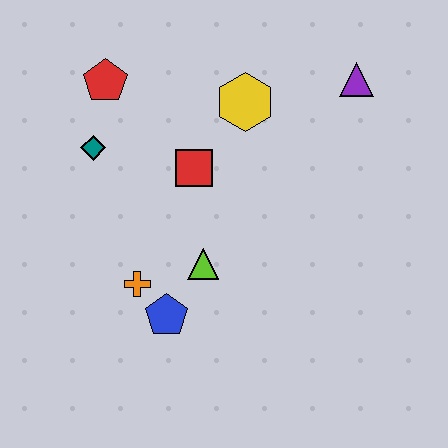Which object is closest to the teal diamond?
The red pentagon is closest to the teal diamond.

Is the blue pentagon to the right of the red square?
No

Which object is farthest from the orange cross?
The purple triangle is farthest from the orange cross.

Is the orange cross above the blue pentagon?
Yes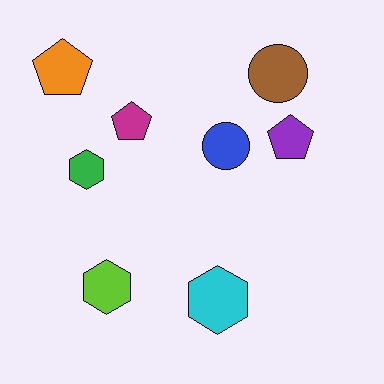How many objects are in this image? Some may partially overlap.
There are 8 objects.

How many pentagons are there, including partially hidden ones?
There are 3 pentagons.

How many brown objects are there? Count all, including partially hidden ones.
There is 1 brown object.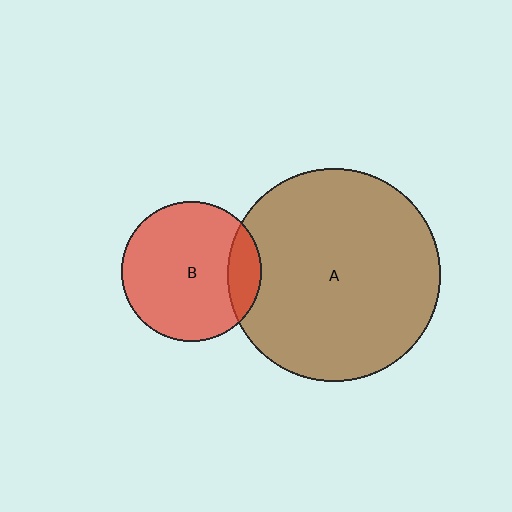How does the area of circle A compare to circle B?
Approximately 2.3 times.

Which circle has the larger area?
Circle A (brown).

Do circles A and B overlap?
Yes.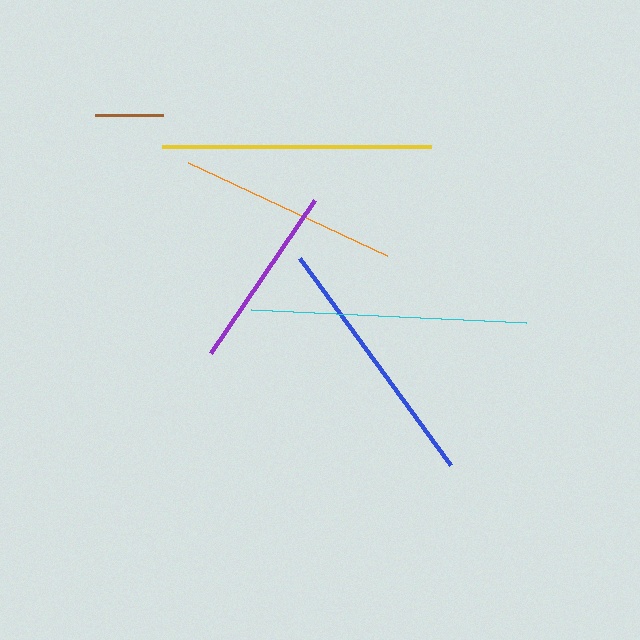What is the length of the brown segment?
The brown segment is approximately 68 pixels long.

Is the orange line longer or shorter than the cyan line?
The cyan line is longer than the orange line.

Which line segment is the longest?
The cyan line is the longest at approximately 275 pixels.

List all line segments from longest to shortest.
From longest to shortest: cyan, yellow, blue, orange, purple, brown.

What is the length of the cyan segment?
The cyan segment is approximately 275 pixels long.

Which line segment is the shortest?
The brown line is the shortest at approximately 68 pixels.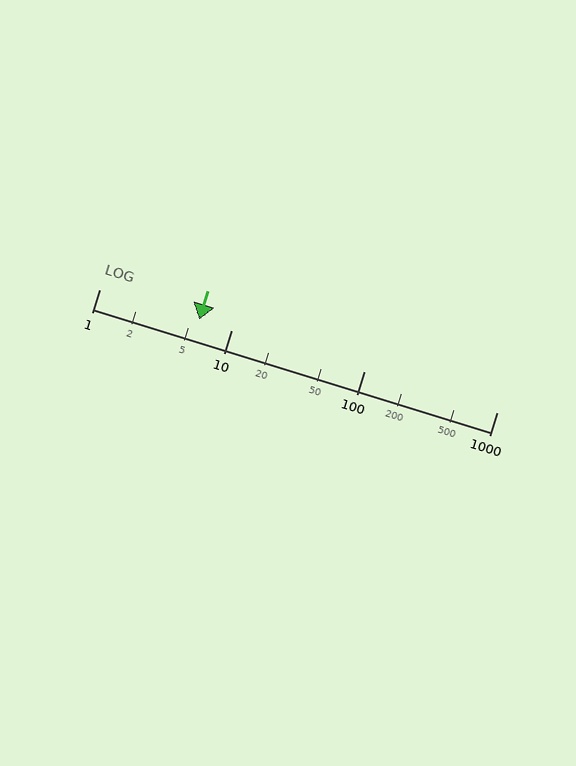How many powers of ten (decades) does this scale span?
The scale spans 3 decades, from 1 to 1000.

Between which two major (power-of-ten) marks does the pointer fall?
The pointer is between 1 and 10.